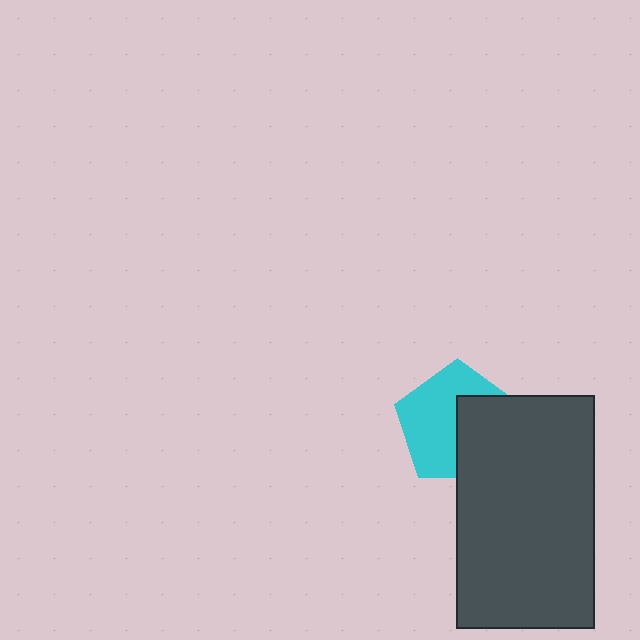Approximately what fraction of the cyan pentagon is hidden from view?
Roughly 42% of the cyan pentagon is hidden behind the dark gray rectangle.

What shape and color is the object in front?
The object in front is a dark gray rectangle.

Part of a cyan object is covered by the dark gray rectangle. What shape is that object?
It is a pentagon.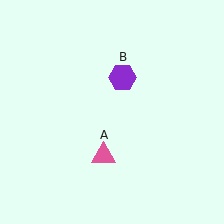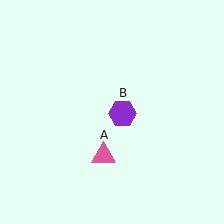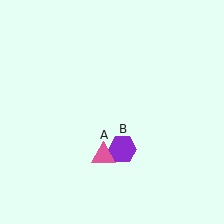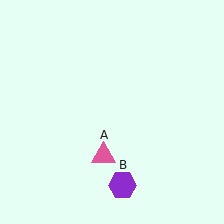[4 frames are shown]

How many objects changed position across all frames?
1 object changed position: purple hexagon (object B).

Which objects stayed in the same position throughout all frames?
Pink triangle (object A) remained stationary.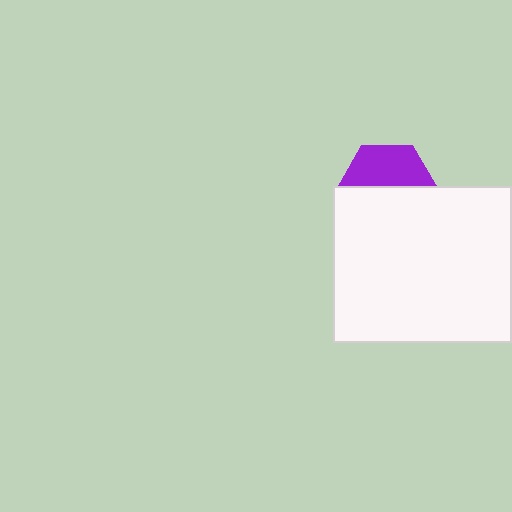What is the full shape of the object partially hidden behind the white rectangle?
The partially hidden object is a purple hexagon.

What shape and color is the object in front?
The object in front is a white rectangle.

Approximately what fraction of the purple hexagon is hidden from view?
Roughly 57% of the purple hexagon is hidden behind the white rectangle.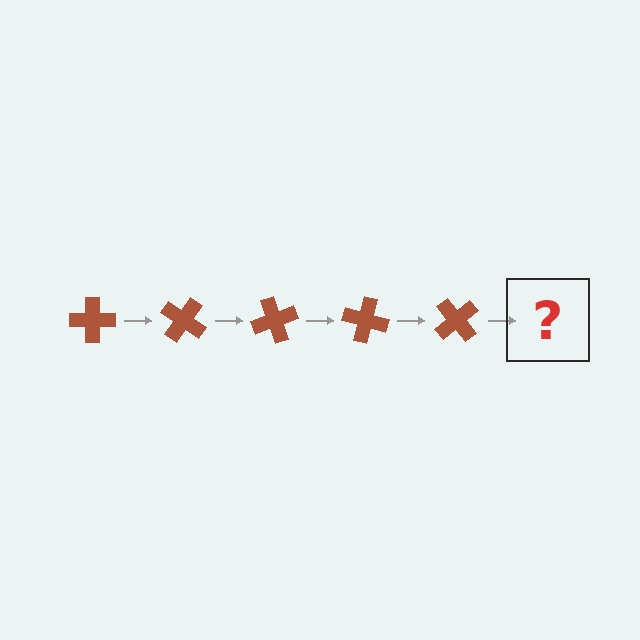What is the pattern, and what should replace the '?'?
The pattern is that the cross rotates 35 degrees each step. The '?' should be a brown cross rotated 175 degrees.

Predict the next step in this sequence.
The next step is a brown cross rotated 175 degrees.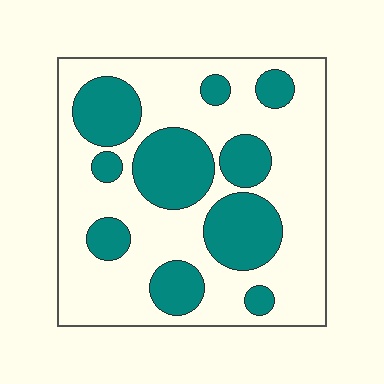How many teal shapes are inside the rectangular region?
10.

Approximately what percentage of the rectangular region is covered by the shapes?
Approximately 35%.